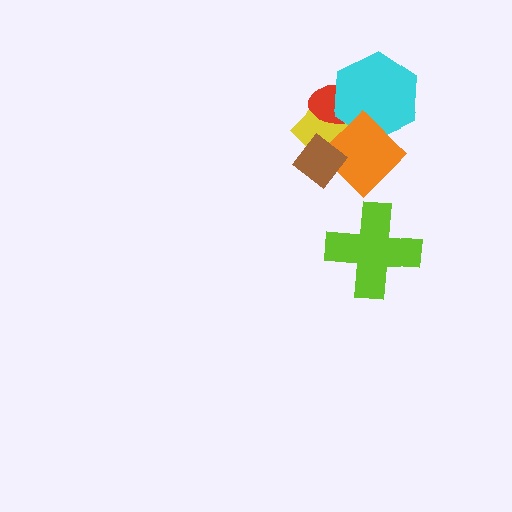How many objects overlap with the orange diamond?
4 objects overlap with the orange diamond.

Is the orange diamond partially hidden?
Yes, it is partially covered by another shape.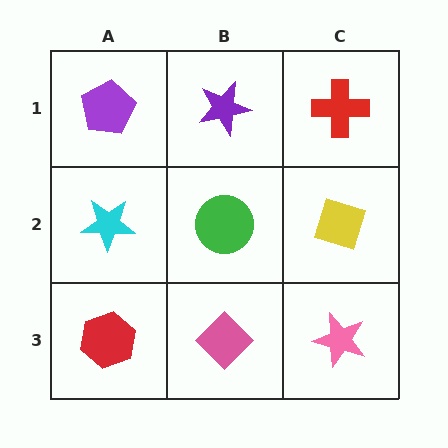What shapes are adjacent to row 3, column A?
A cyan star (row 2, column A), a pink diamond (row 3, column B).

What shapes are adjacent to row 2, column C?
A red cross (row 1, column C), a pink star (row 3, column C), a green circle (row 2, column B).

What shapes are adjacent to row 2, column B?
A purple star (row 1, column B), a pink diamond (row 3, column B), a cyan star (row 2, column A), a yellow diamond (row 2, column C).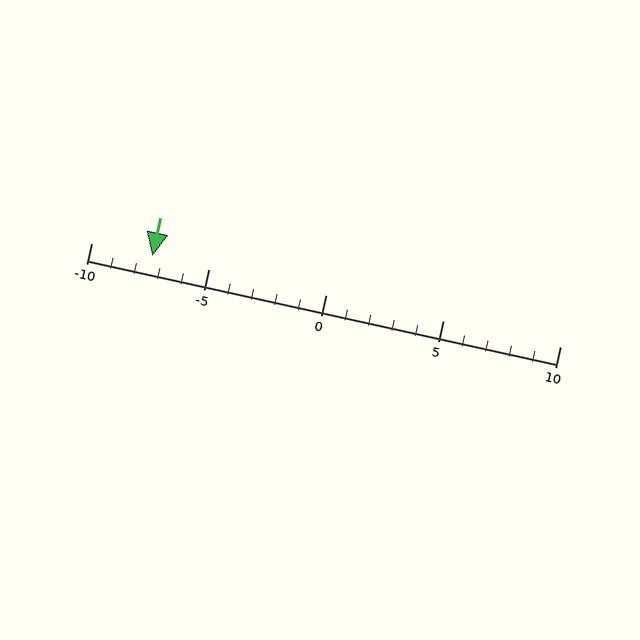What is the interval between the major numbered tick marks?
The major tick marks are spaced 5 units apart.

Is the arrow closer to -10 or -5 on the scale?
The arrow is closer to -5.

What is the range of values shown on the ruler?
The ruler shows values from -10 to 10.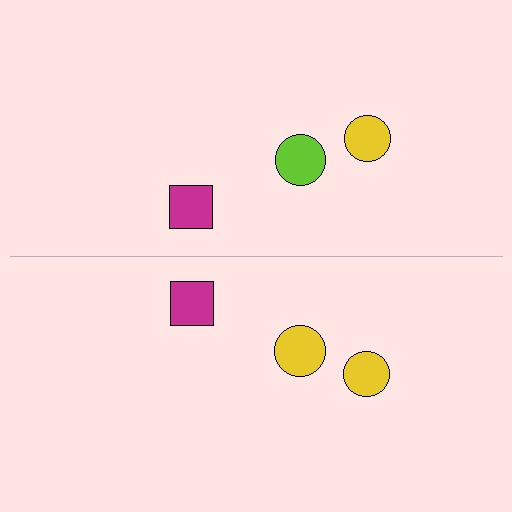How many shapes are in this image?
There are 6 shapes in this image.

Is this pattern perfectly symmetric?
No, the pattern is not perfectly symmetric. The yellow circle on the bottom side breaks the symmetry — its mirror counterpart is lime.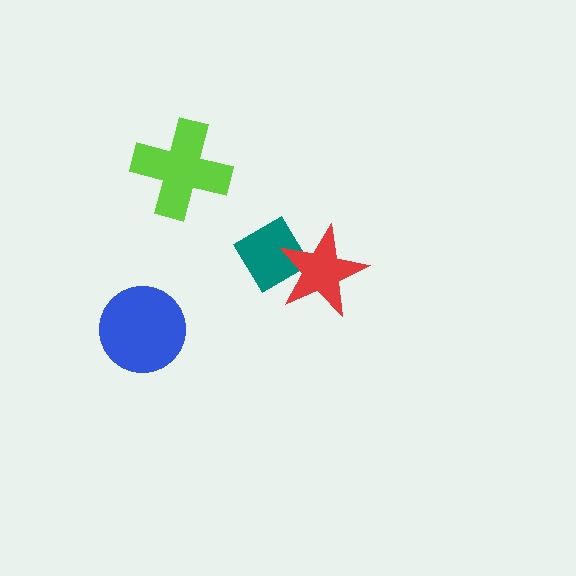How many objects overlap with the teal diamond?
1 object overlaps with the teal diamond.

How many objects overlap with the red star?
1 object overlaps with the red star.